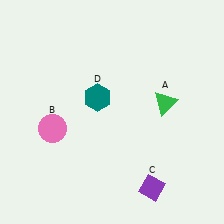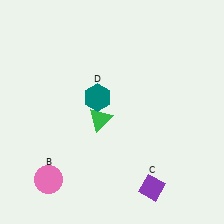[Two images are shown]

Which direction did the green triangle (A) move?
The green triangle (A) moved left.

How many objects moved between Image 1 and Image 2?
2 objects moved between the two images.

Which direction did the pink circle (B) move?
The pink circle (B) moved down.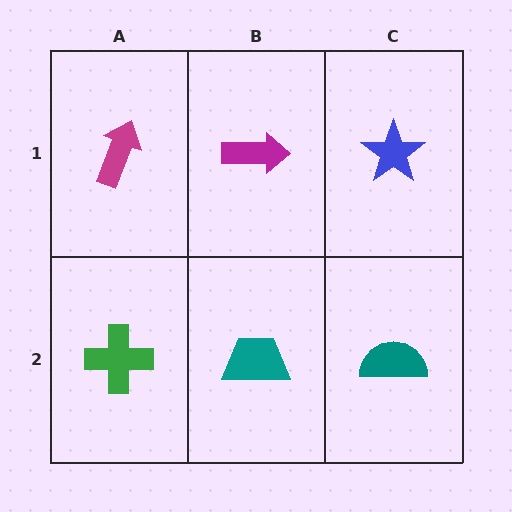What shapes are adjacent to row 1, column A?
A green cross (row 2, column A), a magenta arrow (row 1, column B).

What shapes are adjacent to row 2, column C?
A blue star (row 1, column C), a teal trapezoid (row 2, column B).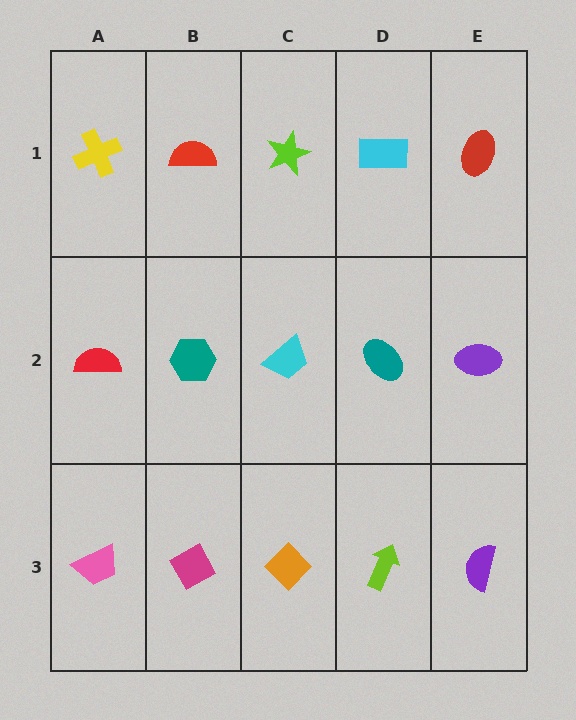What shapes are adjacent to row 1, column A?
A red semicircle (row 2, column A), a red semicircle (row 1, column B).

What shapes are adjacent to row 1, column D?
A teal ellipse (row 2, column D), a lime star (row 1, column C), a red ellipse (row 1, column E).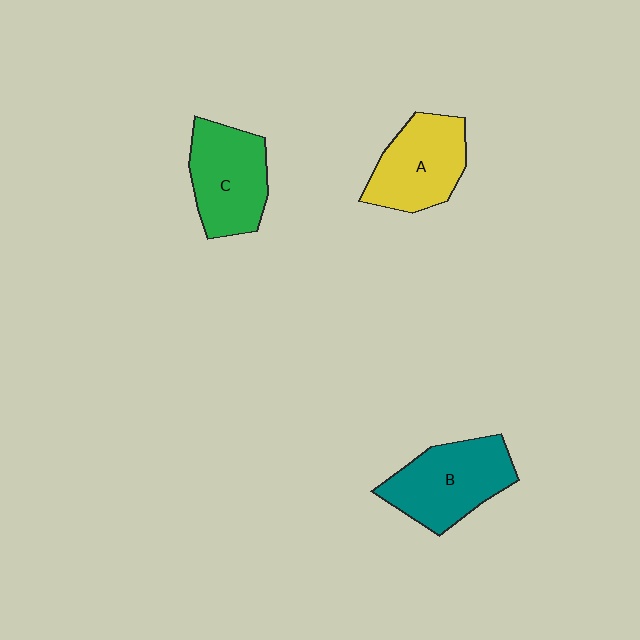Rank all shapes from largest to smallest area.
From largest to smallest: B (teal), C (green), A (yellow).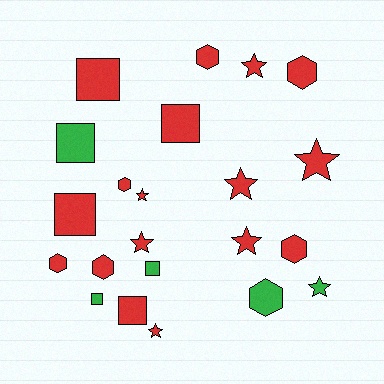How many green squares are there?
There are 3 green squares.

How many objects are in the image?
There are 22 objects.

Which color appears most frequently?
Red, with 17 objects.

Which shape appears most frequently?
Star, with 8 objects.